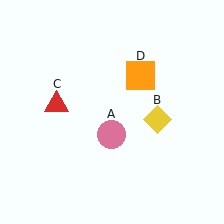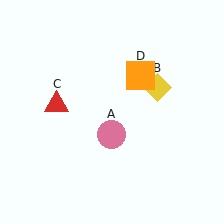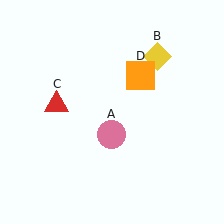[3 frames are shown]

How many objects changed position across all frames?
1 object changed position: yellow diamond (object B).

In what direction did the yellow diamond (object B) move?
The yellow diamond (object B) moved up.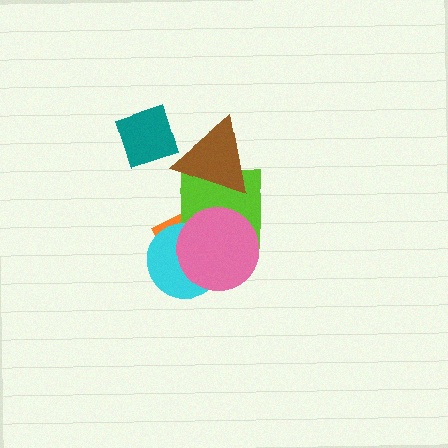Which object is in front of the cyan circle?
The pink circle is in front of the cyan circle.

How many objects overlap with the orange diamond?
3 objects overlap with the orange diamond.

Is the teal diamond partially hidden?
Yes, it is partially covered by another shape.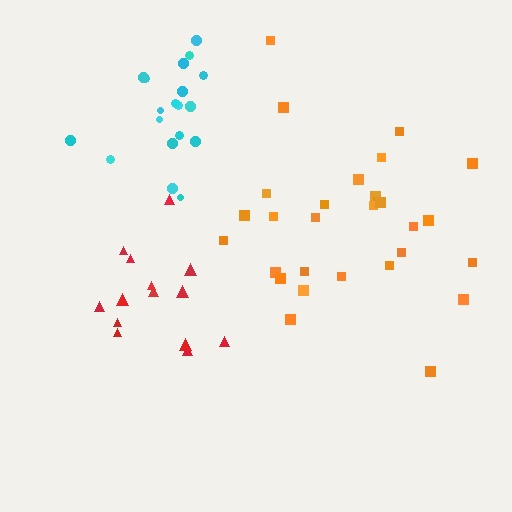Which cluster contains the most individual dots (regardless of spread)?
Orange (29).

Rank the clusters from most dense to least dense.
cyan, red, orange.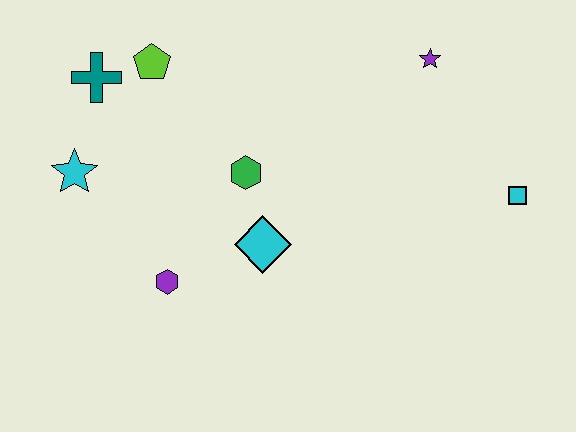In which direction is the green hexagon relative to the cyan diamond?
The green hexagon is above the cyan diamond.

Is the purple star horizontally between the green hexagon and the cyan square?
Yes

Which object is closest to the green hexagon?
The cyan diamond is closest to the green hexagon.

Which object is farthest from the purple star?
The cyan star is farthest from the purple star.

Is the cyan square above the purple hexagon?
Yes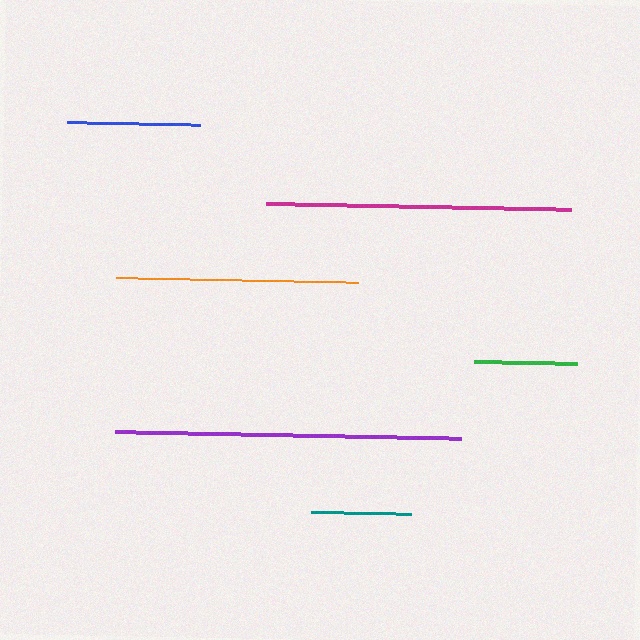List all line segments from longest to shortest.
From longest to shortest: purple, magenta, orange, blue, green, teal.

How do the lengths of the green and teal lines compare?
The green and teal lines are approximately the same length.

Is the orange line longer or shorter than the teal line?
The orange line is longer than the teal line.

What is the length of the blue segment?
The blue segment is approximately 133 pixels long.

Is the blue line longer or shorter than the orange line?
The orange line is longer than the blue line.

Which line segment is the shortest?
The teal line is the shortest at approximately 100 pixels.